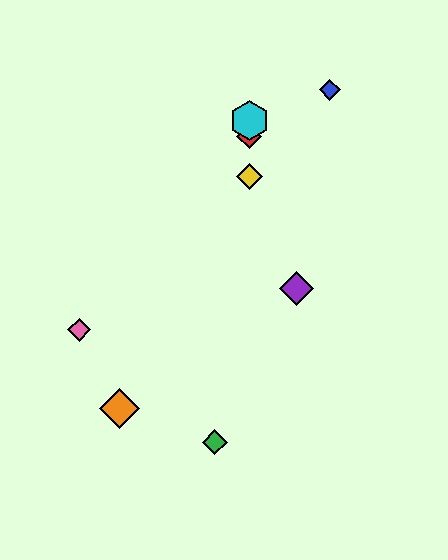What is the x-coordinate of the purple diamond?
The purple diamond is at x≈296.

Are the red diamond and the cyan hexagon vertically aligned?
Yes, both are at x≈249.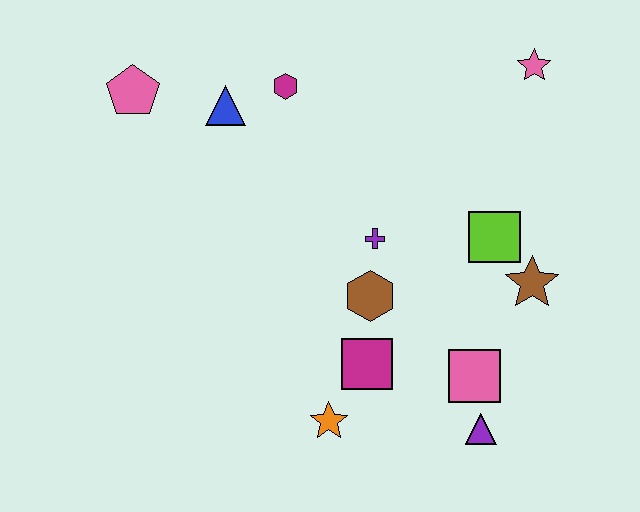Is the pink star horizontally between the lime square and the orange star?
No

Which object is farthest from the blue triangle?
The purple triangle is farthest from the blue triangle.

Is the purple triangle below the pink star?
Yes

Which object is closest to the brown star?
The lime square is closest to the brown star.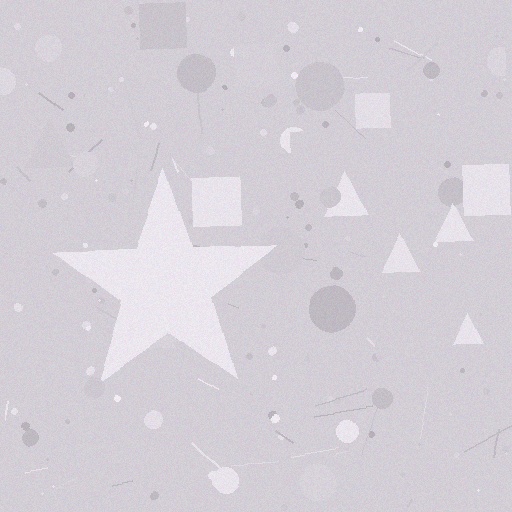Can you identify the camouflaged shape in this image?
The camouflaged shape is a star.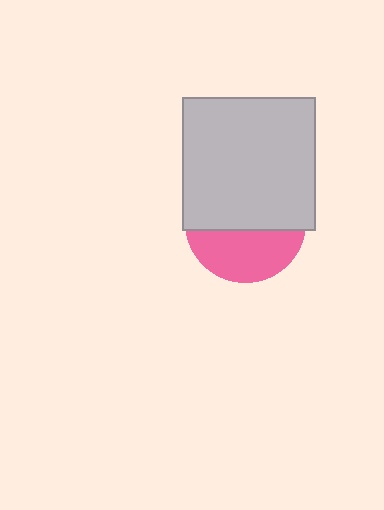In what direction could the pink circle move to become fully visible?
The pink circle could move down. That would shift it out from behind the light gray square entirely.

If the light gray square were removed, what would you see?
You would see the complete pink circle.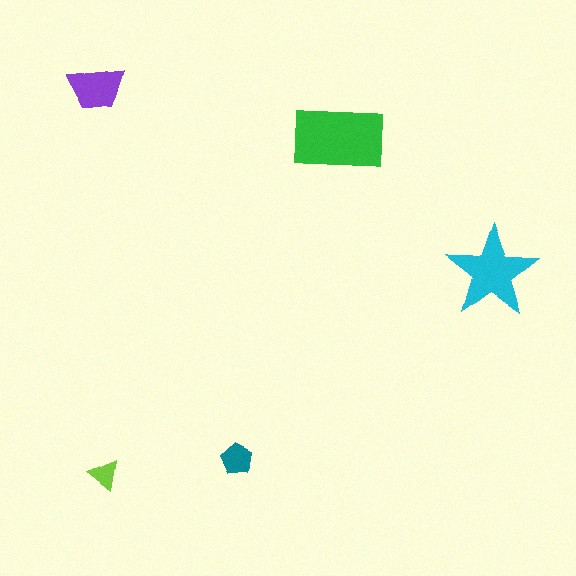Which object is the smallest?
The lime triangle.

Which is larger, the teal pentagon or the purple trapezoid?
The purple trapezoid.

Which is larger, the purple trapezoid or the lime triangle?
The purple trapezoid.